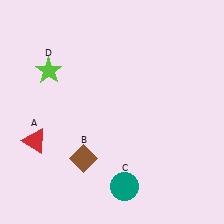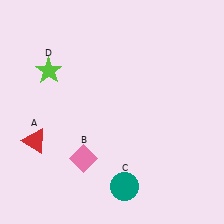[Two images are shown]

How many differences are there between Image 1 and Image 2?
There is 1 difference between the two images.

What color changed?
The diamond (B) changed from brown in Image 1 to pink in Image 2.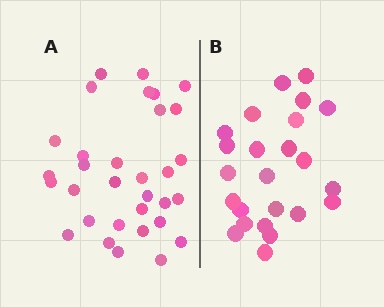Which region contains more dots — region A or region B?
Region A (the left region) has more dots.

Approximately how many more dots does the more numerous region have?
Region A has roughly 8 or so more dots than region B.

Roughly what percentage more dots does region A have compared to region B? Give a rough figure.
About 35% more.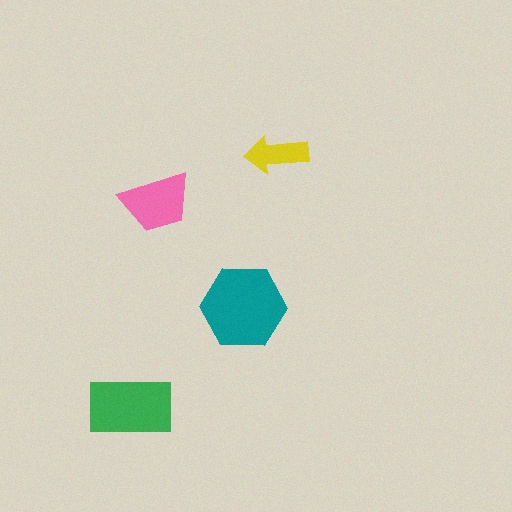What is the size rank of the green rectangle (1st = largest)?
2nd.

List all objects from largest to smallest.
The teal hexagon, the green rectangle, the pink trapezoid, the yellow arrow.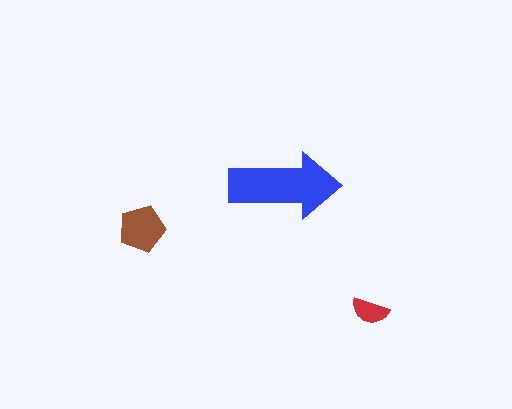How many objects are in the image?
There are 3 objects in the image.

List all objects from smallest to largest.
The red semicircle, the brown pentagon, the blue arrow.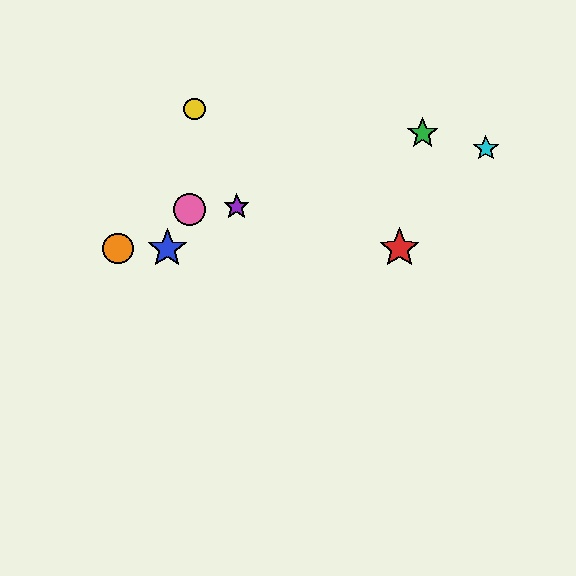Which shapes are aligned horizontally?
The red star, the blue star, the orange circle are aligned horizontally.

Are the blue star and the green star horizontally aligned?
No, the blue star is at y≈248 and the green star is at y≈134.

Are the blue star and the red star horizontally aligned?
Yes, both are at y≈248.